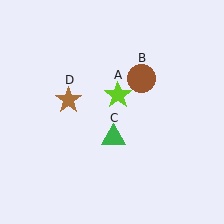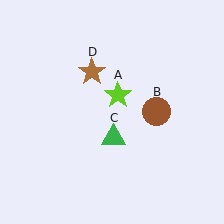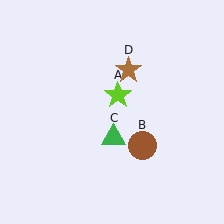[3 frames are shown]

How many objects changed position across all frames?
2 objects changed position: brown circle (object B), brown star (object D).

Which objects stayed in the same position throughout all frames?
Lime star (object A) and green triangle (object C) remained stationary.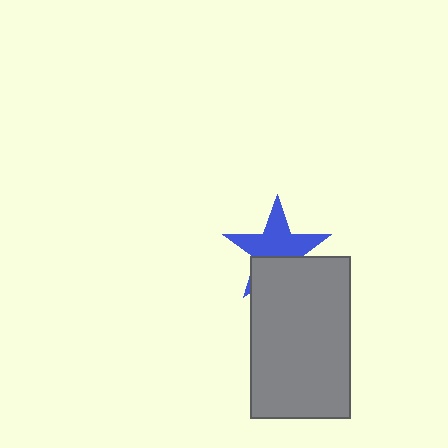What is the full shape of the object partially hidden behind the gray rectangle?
The partially hidden object is a blue star.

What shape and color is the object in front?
The object in front is a gray rectangle.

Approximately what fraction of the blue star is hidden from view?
Roughly 39% of the blue star is hidden behind the gray rectangle.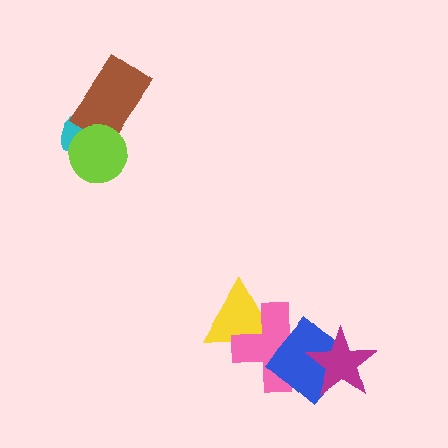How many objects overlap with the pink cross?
3 objects overlap with the pink cross.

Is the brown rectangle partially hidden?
Yes, it is partially covered by another shape.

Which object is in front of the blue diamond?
The magenta star is in front of the blue diamond.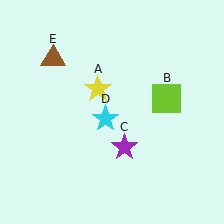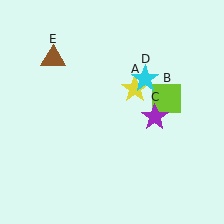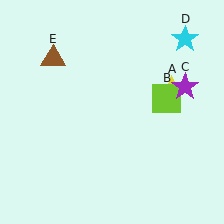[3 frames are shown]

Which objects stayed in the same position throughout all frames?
Lime square (object B) and brown triangle (object E) remained stationary.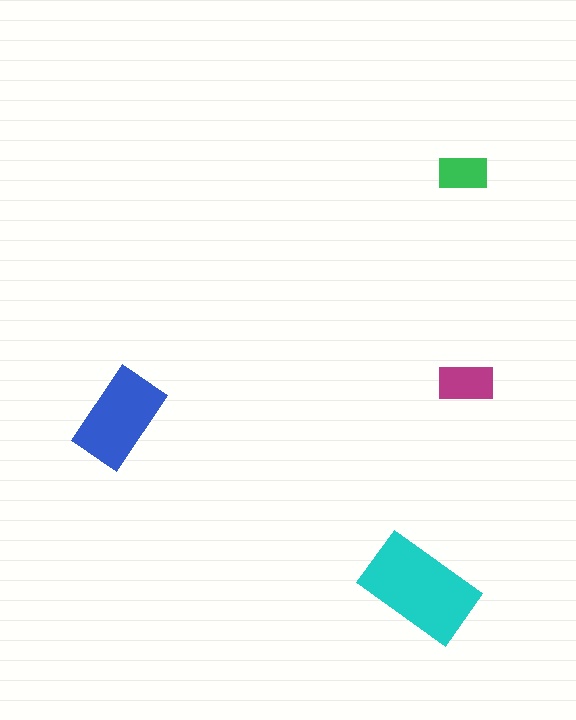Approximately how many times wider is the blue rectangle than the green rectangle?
About 2 times wider.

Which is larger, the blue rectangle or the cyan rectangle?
The cyan one.